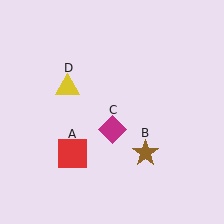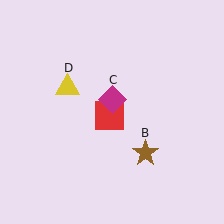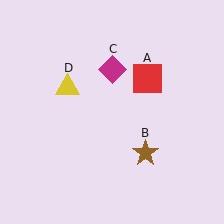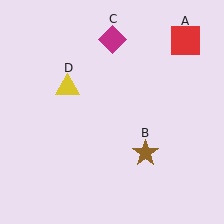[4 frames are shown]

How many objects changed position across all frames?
2 objects changed position: red square (object A), magenta diamond (object C).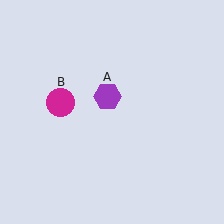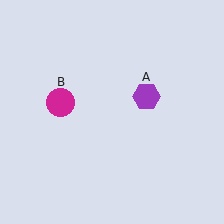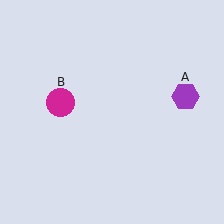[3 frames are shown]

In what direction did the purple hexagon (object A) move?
The purple hexagon (object A) moved right.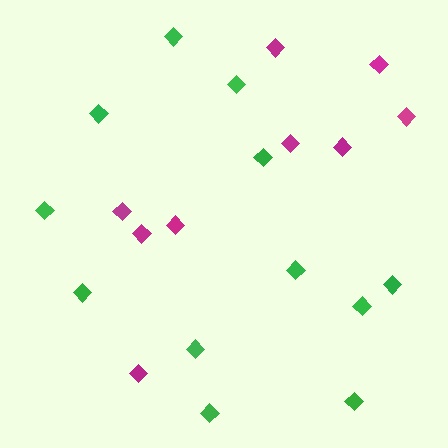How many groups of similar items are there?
There are 2 groups: one group of magenta diamonds (9) and one group of green diamonds (12).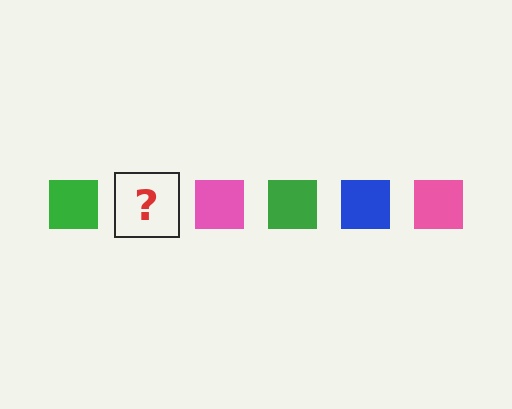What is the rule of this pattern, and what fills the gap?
The rule is that the pattern cycles through green, blue, pink squares. The gap should be filled with a blue square.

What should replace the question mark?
The question mark should be replaced with a blue square.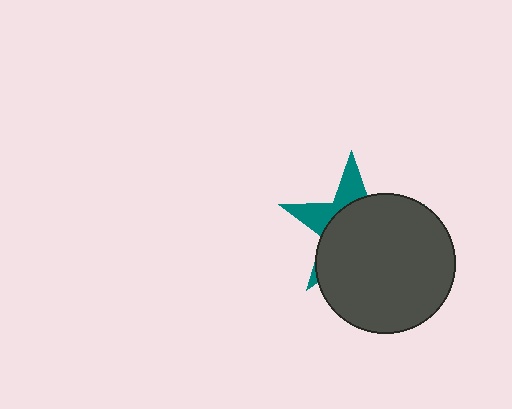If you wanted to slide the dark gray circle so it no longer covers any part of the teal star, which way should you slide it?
Slide it toward the lower-right — that is the most direct way to separate the two shapes.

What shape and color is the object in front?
The object in front is a dark gray circle.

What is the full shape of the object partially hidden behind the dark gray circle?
The partially hidden object is a teal star.